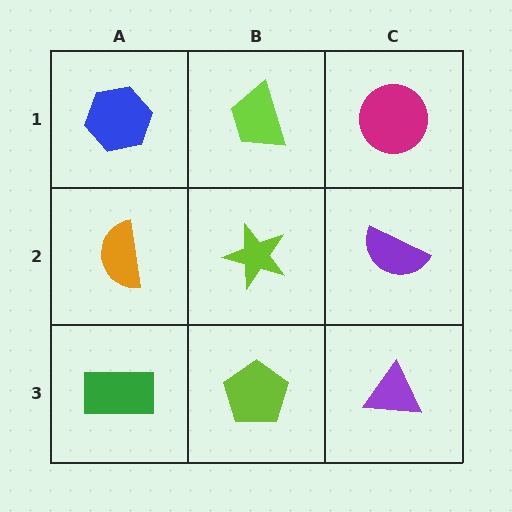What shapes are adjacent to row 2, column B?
A lime trapezoid (row 1, column B), a lime pentagon (row 3, column B), an orange semicircle (row 2, column A), a purple semicircle (row 2, column C).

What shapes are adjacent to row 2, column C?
A magenta circle (row 1, column C), a purple triangle (row 3, column C), a lime star (row 2, column B).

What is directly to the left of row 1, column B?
A blue hexagon.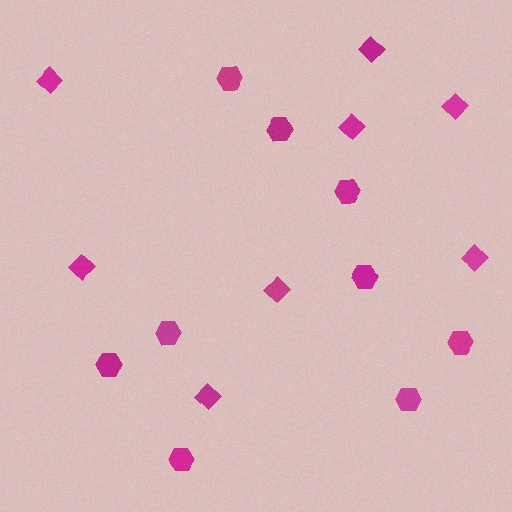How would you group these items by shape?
There are 2 groups: one group of diamonds (8) and one group of hexagons (9).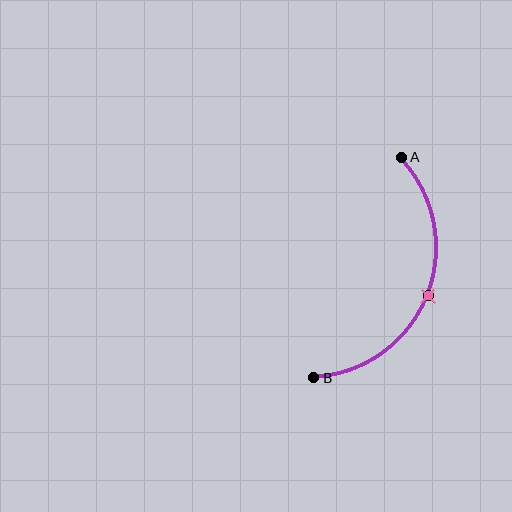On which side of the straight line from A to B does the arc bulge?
The arc bulges to the right of the straight line connecting A and B.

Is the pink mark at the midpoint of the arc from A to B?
Yes. The pink mark lies on the arc at equal arc-length from both A and B — it is the arc midpoint.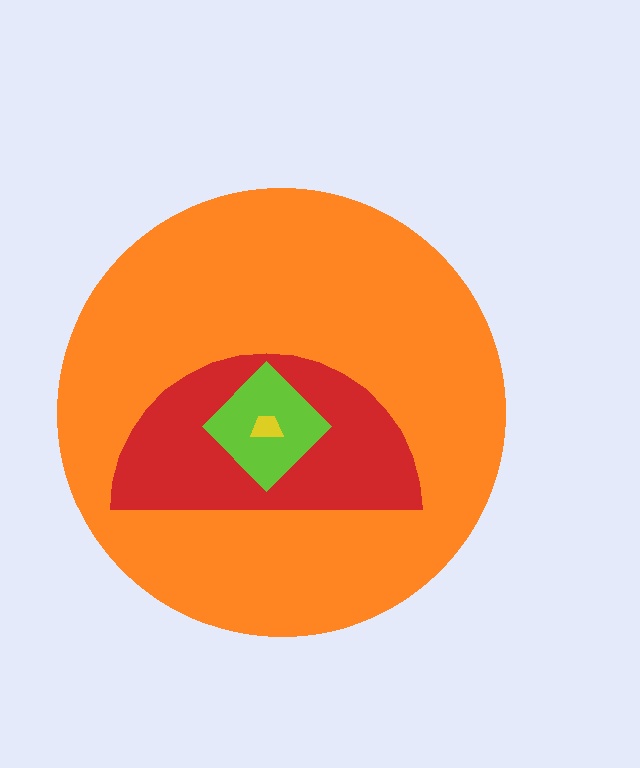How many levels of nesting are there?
4.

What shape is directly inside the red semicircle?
The lime diamond.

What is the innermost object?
The yellow trapezoid.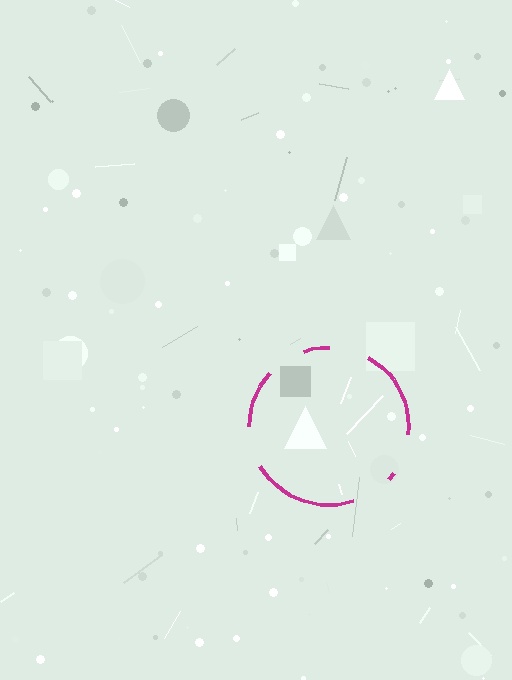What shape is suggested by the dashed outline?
The dashed outline suggests a circle.